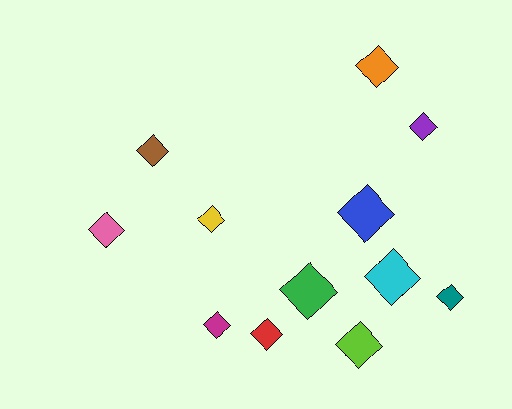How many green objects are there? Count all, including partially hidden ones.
There is 1 green object.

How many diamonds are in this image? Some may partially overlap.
There are 12 diamonds.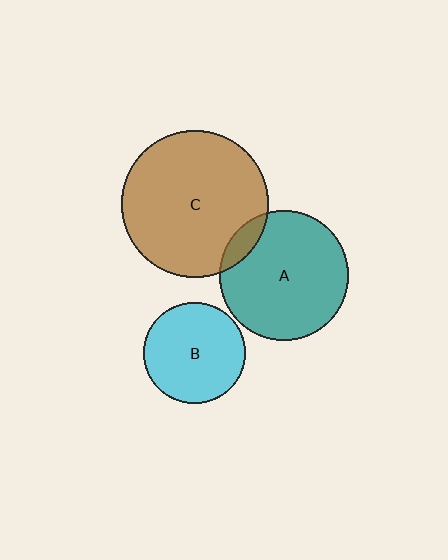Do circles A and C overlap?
Yes.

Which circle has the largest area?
Circle C (brown).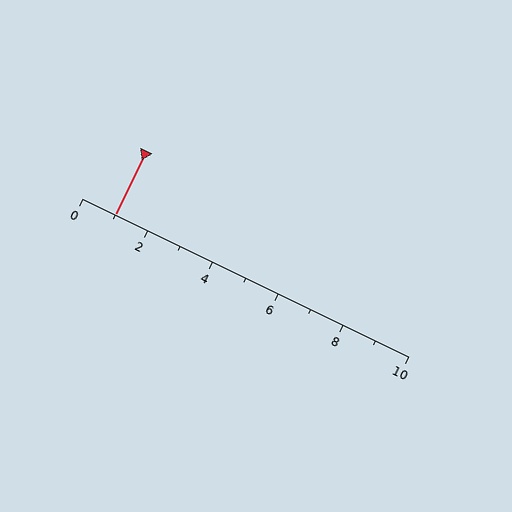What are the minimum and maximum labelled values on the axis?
The axis runs from 0 to 10.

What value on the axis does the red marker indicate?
The marker indicates approximately 1.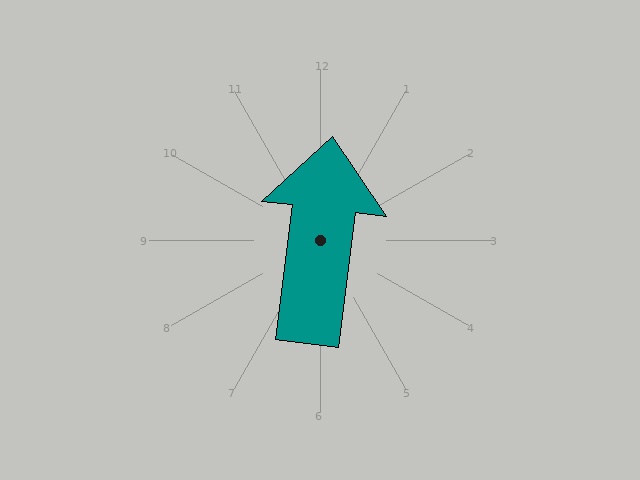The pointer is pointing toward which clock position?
Roughly 12 o'clock.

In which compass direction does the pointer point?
North.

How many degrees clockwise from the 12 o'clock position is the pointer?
Approximately 7 degrees.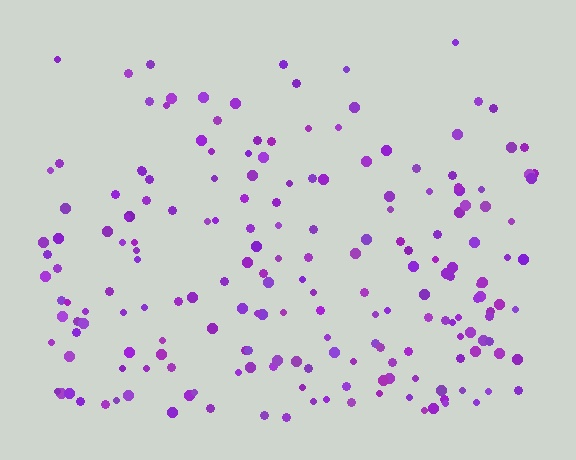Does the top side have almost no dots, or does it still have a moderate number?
Still a moderate number, just noticeably fewer than the bottom.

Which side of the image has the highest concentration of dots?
The bottom.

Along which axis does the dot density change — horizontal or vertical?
Vertical.